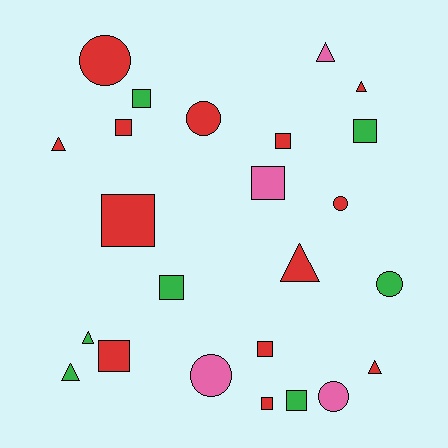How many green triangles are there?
There are 2 green triangles.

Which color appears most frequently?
Red, with 13 objects.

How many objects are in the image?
There are 24 objects.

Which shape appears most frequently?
Square, with 11 objects.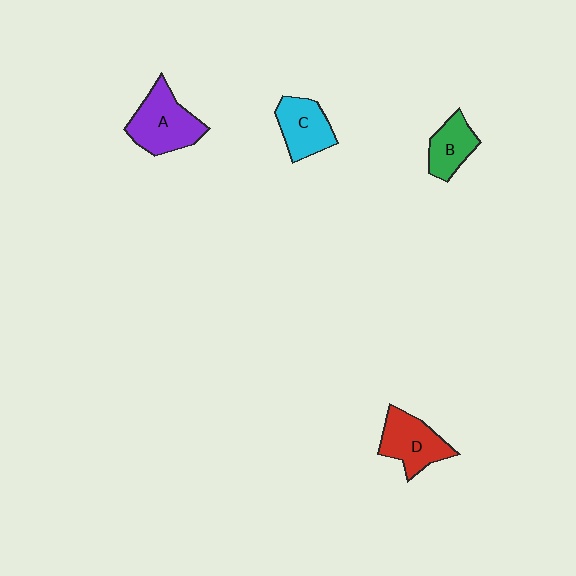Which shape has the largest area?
Shape A (purple).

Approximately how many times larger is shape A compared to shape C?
Approximately 1.3 times.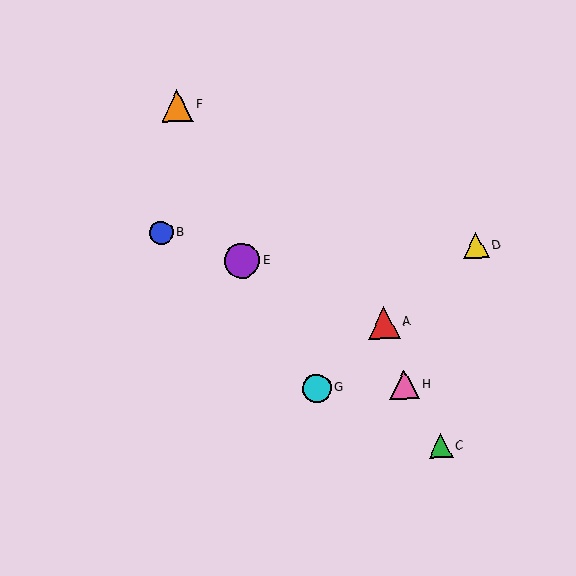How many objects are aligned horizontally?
2 objects (G, H) are aligned horizontally.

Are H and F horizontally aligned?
No, H is at y≈385 and F is at y≈105.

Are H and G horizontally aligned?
Yes, both are at y≈385.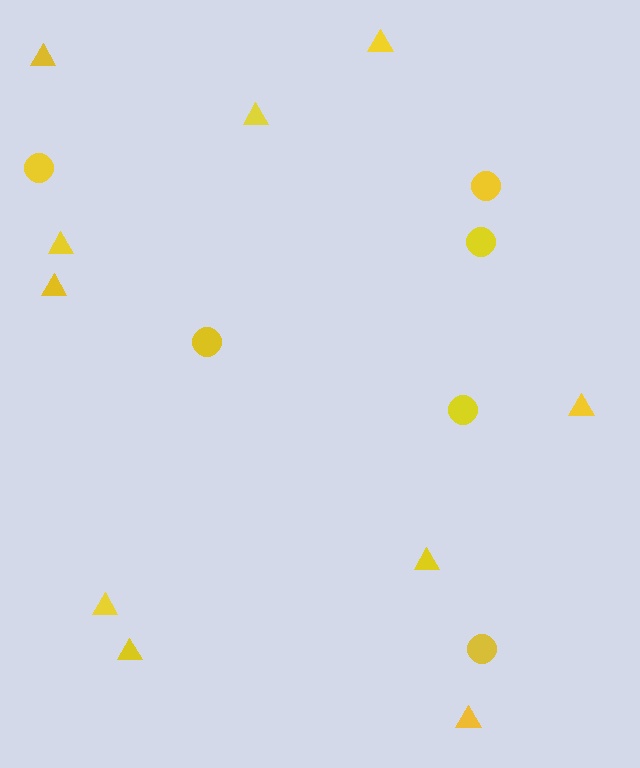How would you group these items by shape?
There are 2 groups: one group of circles (6) and one group of triangles (10).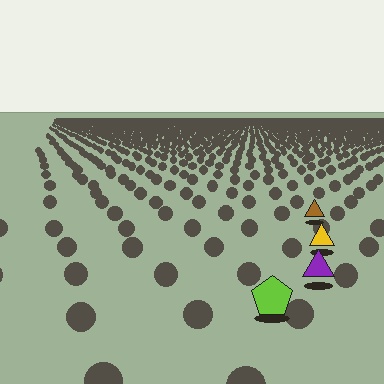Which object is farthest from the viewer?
The brown triangle is farthest from the viewer. It appears smaller and the ground texture around it is denser.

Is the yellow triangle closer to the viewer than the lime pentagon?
No. The lime pentagon is closer — you can tell from the texture gradient: the ground texture is coarser near it.